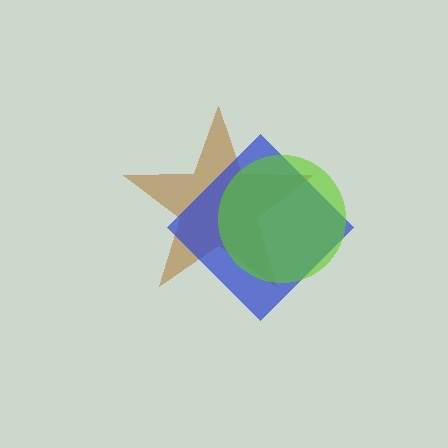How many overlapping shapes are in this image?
There are 3 overlapping shapes in the image.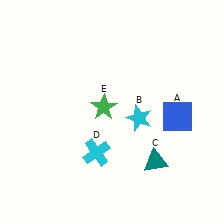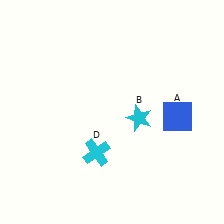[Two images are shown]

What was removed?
The green star (E), the teal triangle (C) were removed in Image 2.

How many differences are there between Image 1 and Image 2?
There are 2 differences between the two images.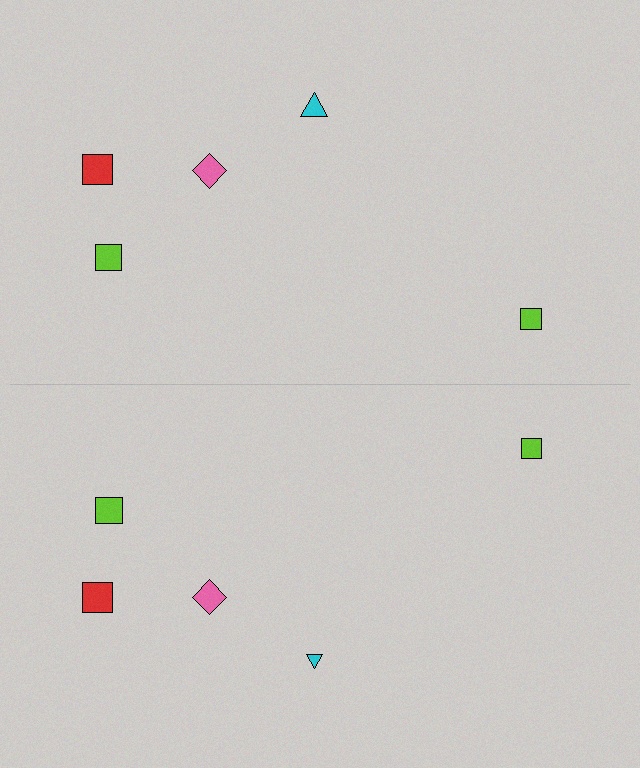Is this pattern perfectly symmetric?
No, the pattern is not perfectly symmetric. The cyan triangle on the bottom side has a different size than its mirror counterpart.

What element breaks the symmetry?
The cyan triangle on the bottom side has a different size than its mirror counterpart.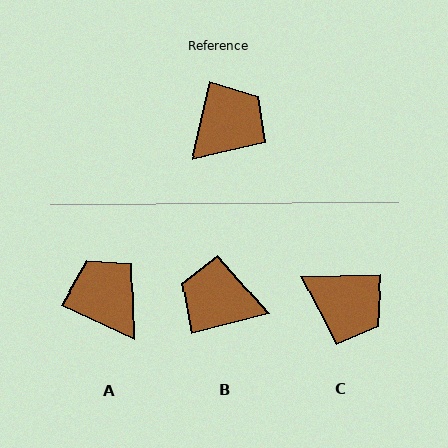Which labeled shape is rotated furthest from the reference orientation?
B, about 118 degrees away.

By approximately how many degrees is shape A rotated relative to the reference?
Approximately 78 degrees counter-clockwise.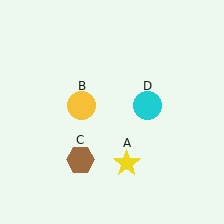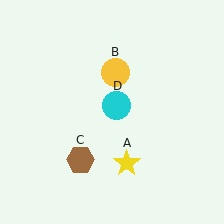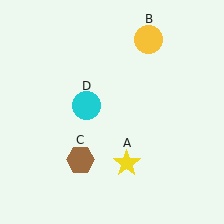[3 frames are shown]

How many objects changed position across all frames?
2 objects changed position: yellow circle (object B), cyan circle (object D).